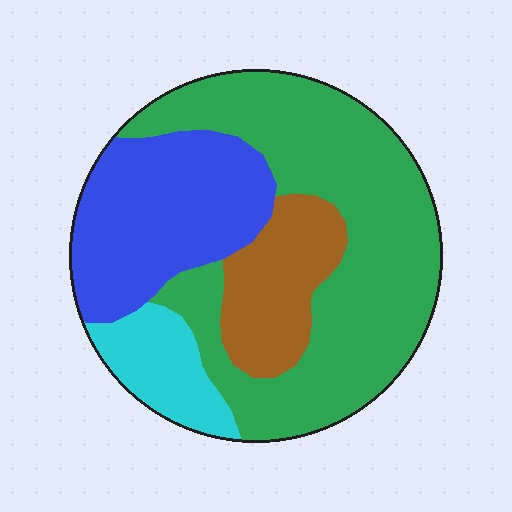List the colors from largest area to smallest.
From largest to smallest: green, blue, brown, cyan.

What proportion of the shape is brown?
Brown takes up about one eighth (1/8) of the shape.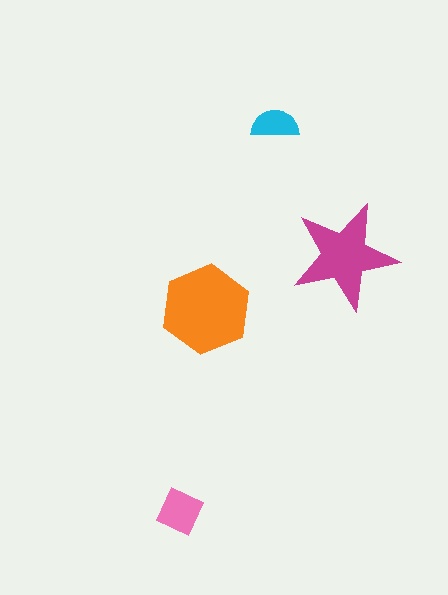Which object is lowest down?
The pink square is bottommost.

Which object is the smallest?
The cyan semicircle.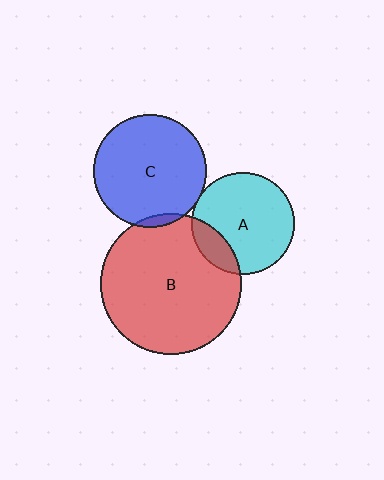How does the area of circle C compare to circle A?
Approximately 1.2 times.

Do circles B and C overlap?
Yes.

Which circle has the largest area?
Circle B (red).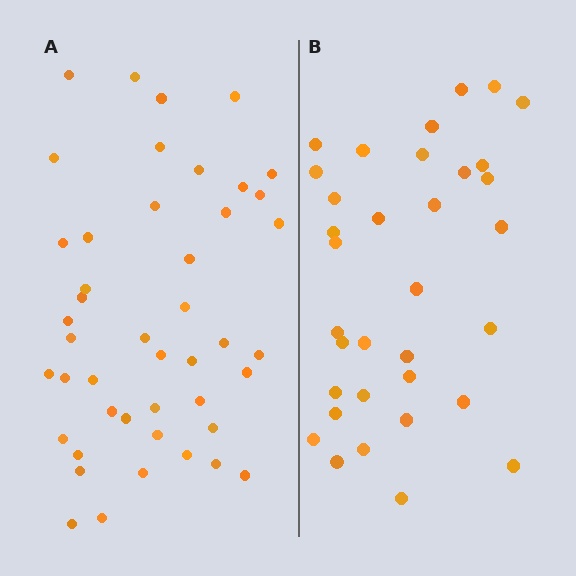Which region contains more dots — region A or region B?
Region A (the left region) has more dots.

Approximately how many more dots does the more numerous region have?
Region A has roughly 12 or so more dots than region B.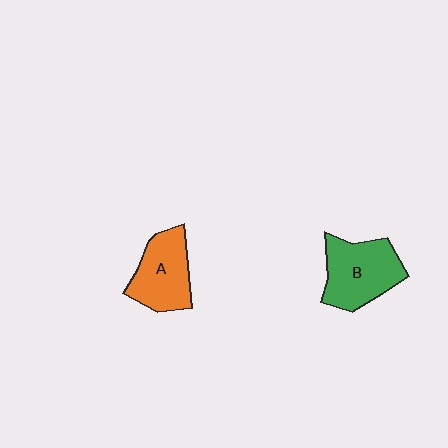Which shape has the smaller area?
Shape A (orange).